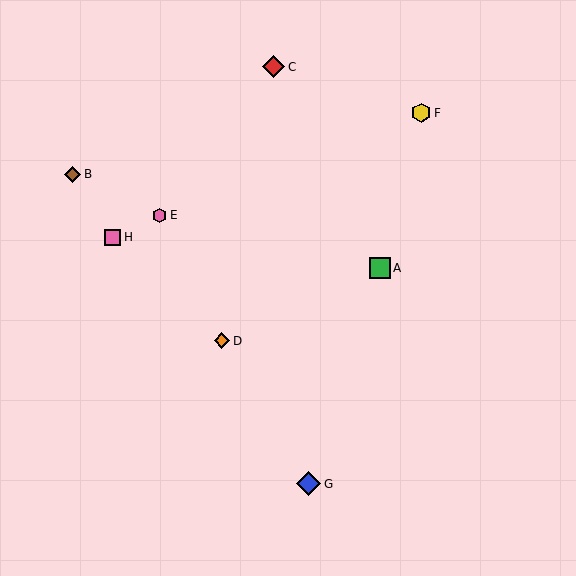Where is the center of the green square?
The center of the green square is at (380, 268).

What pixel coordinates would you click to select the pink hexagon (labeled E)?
Click at (160, 215) to select the pink hexagon E.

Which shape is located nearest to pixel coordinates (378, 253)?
The green square (labeled A) at (380, 268) is nearest to that location.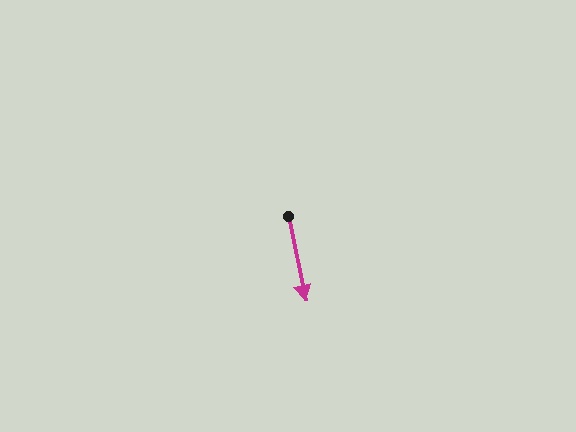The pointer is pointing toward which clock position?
Roughly 6 o'clock.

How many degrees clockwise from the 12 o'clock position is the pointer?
Approximately 169 degrees.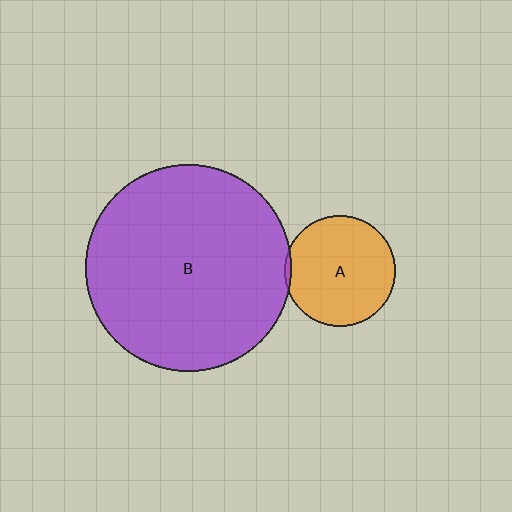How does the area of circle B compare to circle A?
Approximately 3.5 times.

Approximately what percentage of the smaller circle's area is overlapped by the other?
Approximately 5%.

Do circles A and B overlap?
Yes.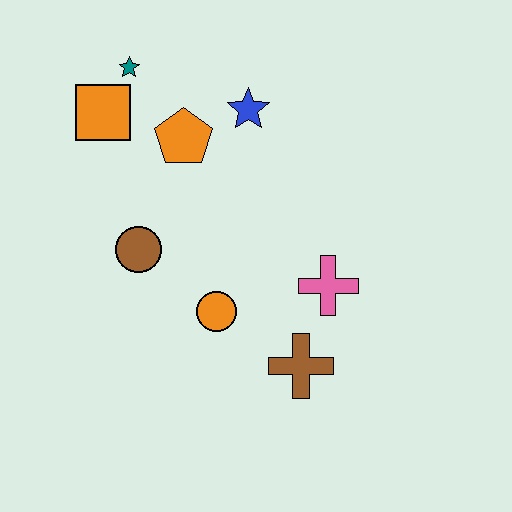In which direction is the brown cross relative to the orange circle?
The brown cross is to the right of the orange circle.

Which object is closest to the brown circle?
The orange circle is closest to the brown circle.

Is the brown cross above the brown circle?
No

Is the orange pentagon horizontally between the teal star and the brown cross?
Yes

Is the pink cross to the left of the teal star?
No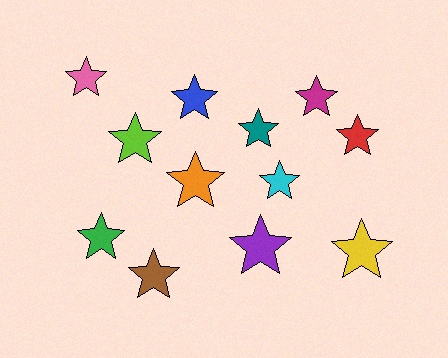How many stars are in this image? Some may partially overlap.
There are 12 stars.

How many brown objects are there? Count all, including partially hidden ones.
There is 1 brown object.